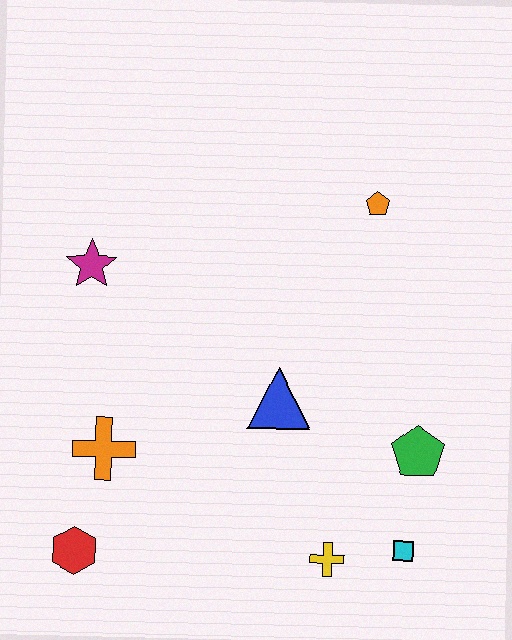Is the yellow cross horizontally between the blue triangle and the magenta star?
No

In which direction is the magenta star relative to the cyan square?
The magenta star is to the left of the cyan square.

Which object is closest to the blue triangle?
The green pentagon is closest to the blue triangle.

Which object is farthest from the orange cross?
The orange pentagon is farthest from the orange cross.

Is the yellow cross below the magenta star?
Yes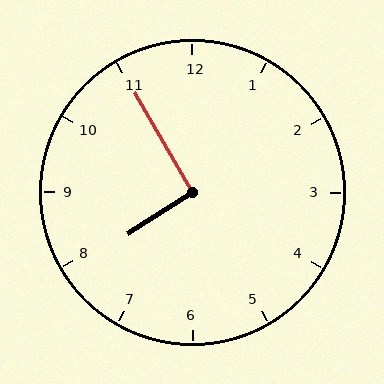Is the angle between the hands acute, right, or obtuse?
It is right.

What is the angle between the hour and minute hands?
Approximately 92 degrees.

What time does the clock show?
7:55.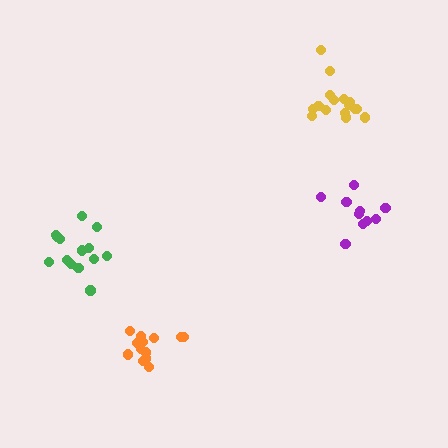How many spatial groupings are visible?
There are 4 spatial groupings.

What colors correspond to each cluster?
The clusters are colored: purple, orange, green, yellow.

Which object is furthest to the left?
The green cluster is leftmost.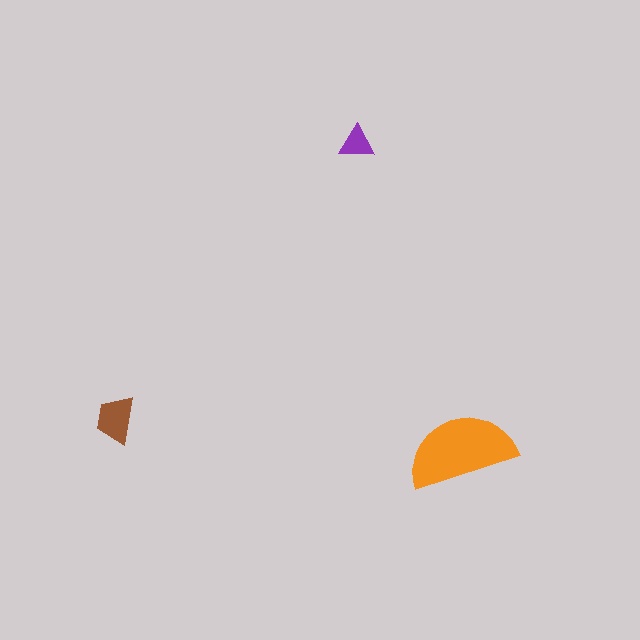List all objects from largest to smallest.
The orange semicircle, the brown trapezoid, the purple triangle.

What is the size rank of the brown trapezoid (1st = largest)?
2nd.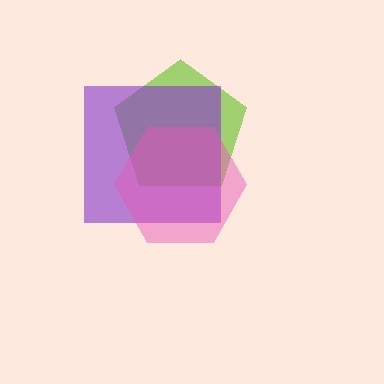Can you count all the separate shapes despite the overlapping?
Yes, there are 3 separate shapes.